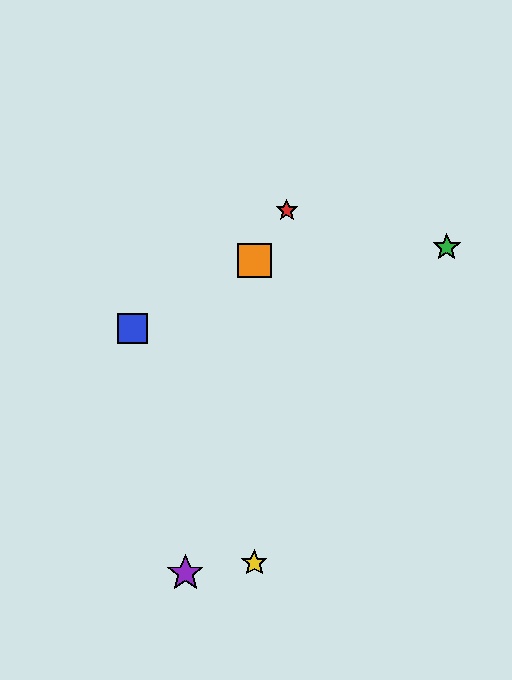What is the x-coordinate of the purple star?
The purple star is at x≈185.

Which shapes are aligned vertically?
The yellow star, the orange square are aligned vertically.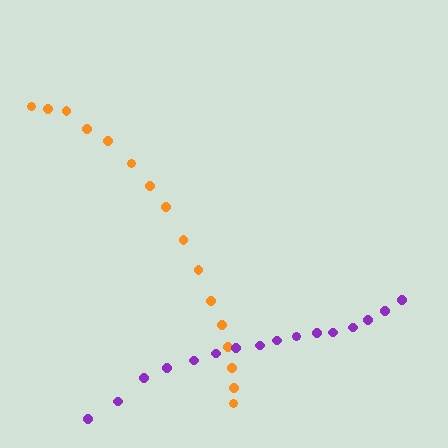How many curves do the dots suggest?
There are 2 distinct paths.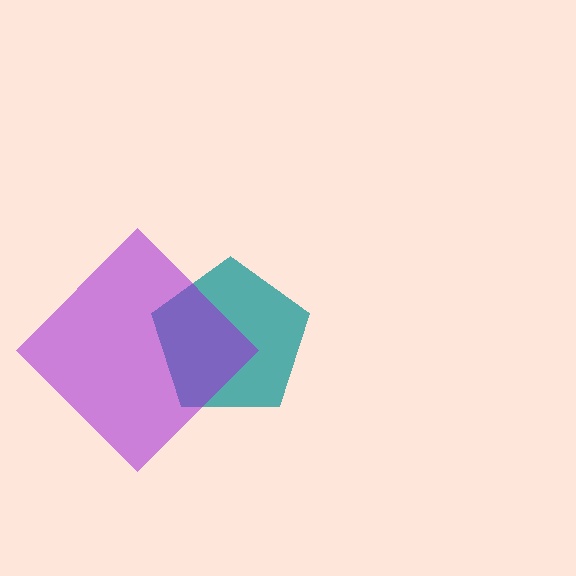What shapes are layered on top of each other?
The layered shapes are: a teal pentagon, a purple diamond.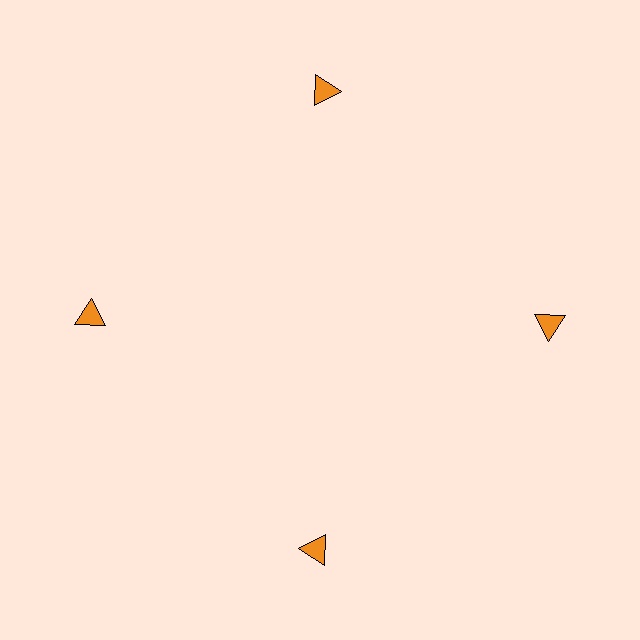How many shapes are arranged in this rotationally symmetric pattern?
There are 4 shapes, arranged in 4 groups of 1.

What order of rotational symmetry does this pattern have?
This pattern has 4-fold rotational symmetry.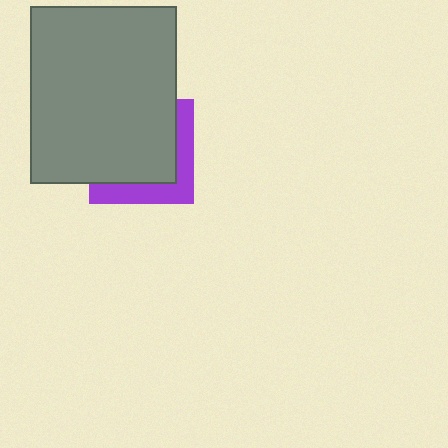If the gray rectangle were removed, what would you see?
You would see the complete purple square.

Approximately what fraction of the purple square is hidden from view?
Roughly 68% of the purple square is hidden behind the gray rectangle.